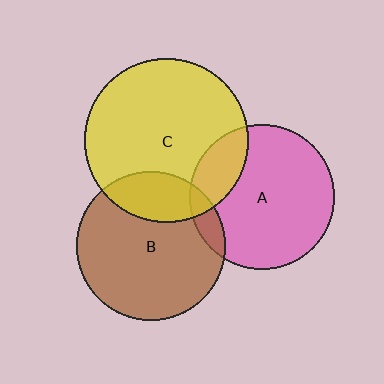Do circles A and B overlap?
Yes.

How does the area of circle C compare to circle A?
Approximately 1.3 times.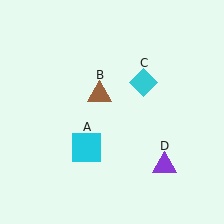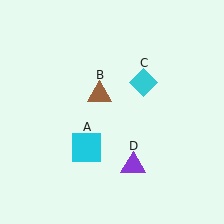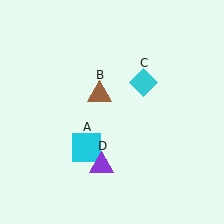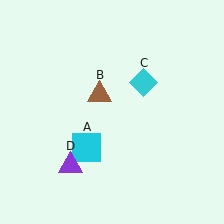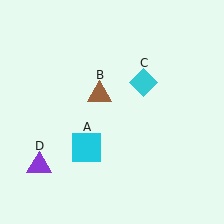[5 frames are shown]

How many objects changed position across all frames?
1 object changed position: purple triangle (object D).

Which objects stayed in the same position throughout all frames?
Cyan square (object A) and brown triangle (object B) and cyan diamond (object C) remained stationary.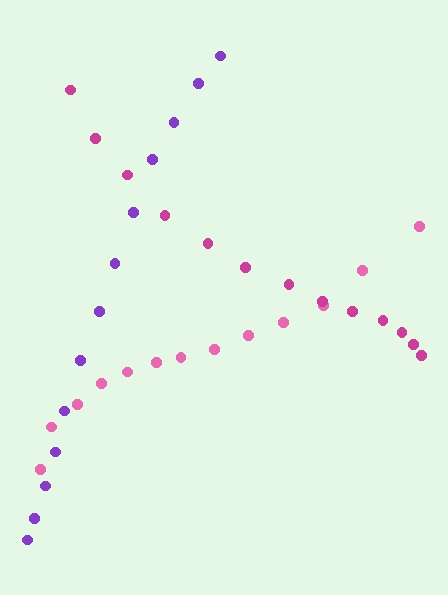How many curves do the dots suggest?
There are 3 distinct paths.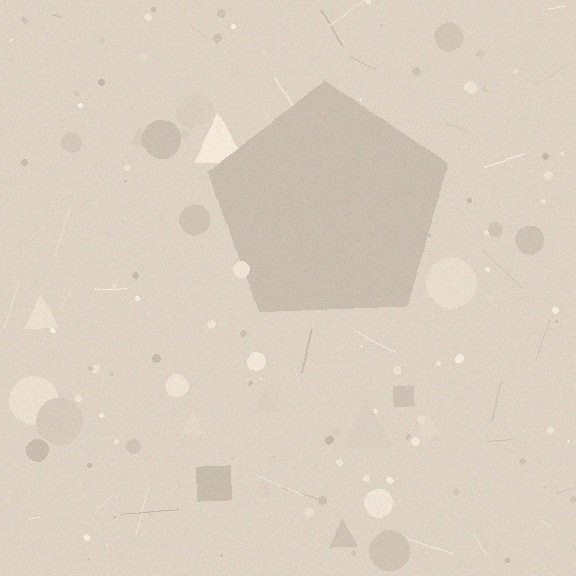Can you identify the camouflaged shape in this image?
The camouflaged shape is a pentagon.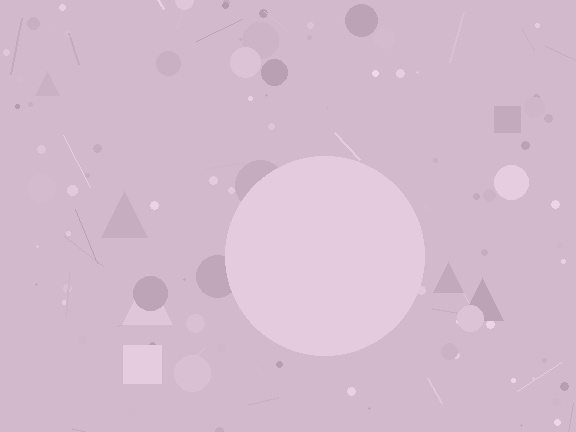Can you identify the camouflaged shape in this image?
The camouflaged shape is a circle.